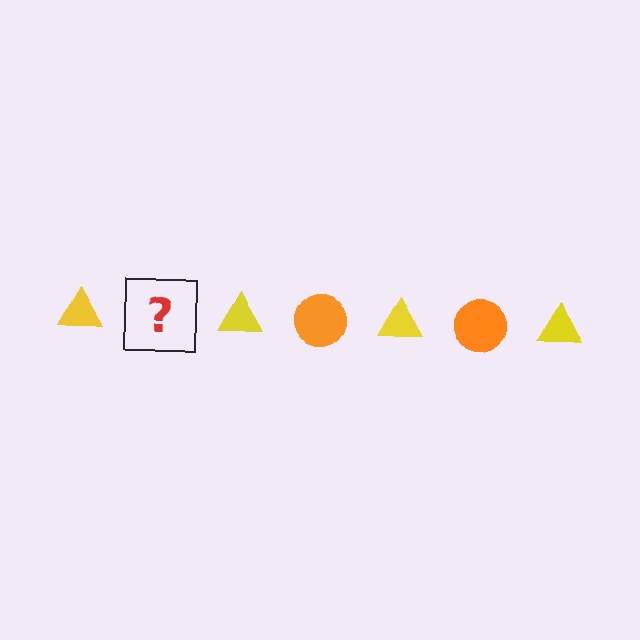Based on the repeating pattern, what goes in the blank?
The blank should be an orange circle.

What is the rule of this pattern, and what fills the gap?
The rule is that the pattern alternates between yellow triangle and orange circle. The gap should be filled with an orange circle.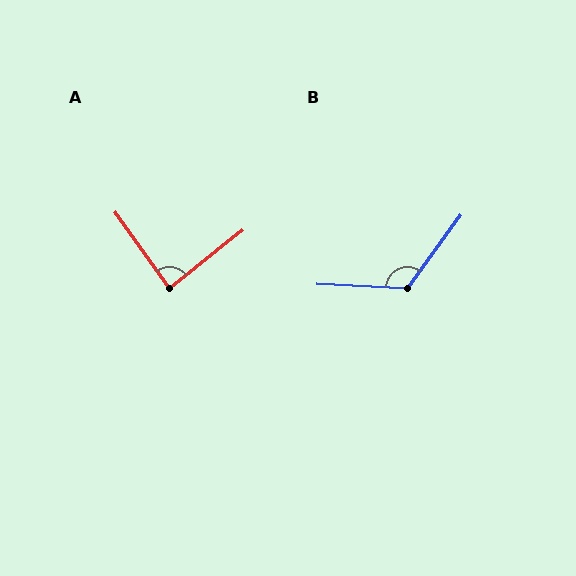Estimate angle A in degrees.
Approximately 87 degrees.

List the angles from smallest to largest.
A (87°), B (124°).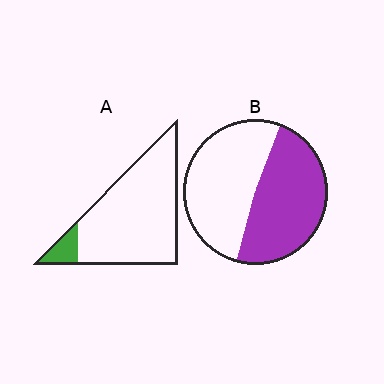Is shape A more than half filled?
No.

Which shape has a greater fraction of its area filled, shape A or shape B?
Shape B.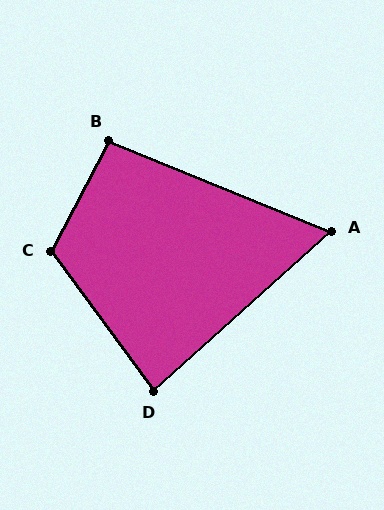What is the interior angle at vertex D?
Approximately 85 degrees (acute).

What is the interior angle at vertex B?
Approximately 95 degrees (obtuse).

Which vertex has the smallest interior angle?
A, at approximately 64 degrees.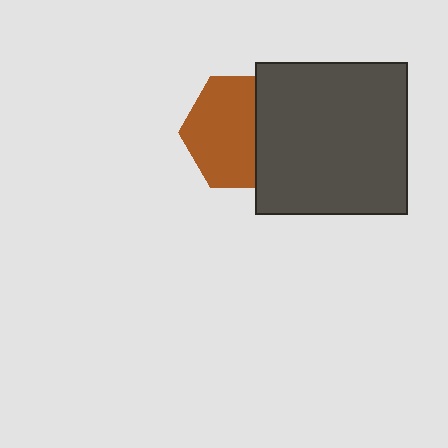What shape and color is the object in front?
The object in front is a dark gray square.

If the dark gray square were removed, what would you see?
You would see the complete brown hexagon.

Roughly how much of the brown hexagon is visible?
About half of it is visible (roughly 63%).